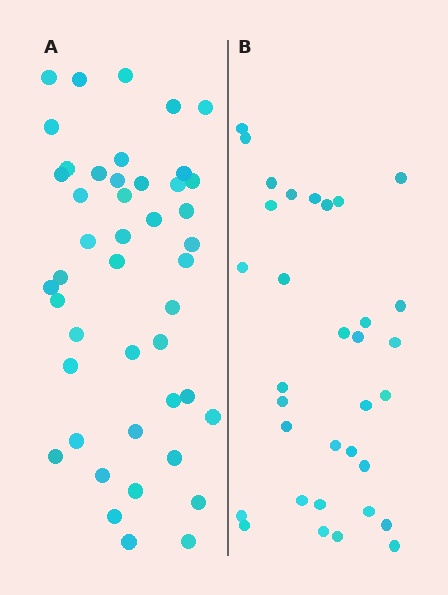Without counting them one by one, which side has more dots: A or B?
Region A (the left region) has more dots.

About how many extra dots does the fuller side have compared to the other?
Region A has roughly 12 or so more dots than region B.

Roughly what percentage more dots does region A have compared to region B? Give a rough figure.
About 35% more.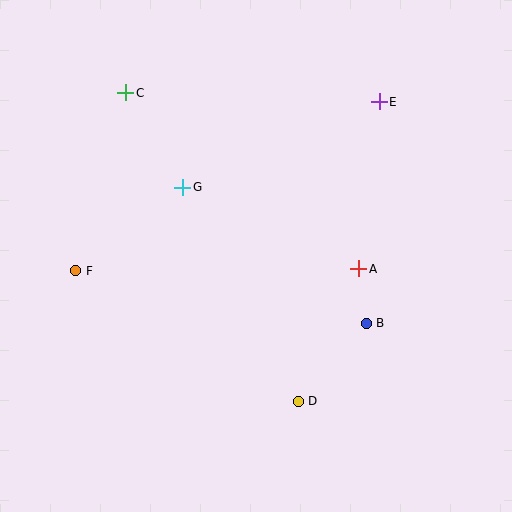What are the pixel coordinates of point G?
Point G is at (183, 187).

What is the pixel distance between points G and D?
The distance between G and D is 243 pixels.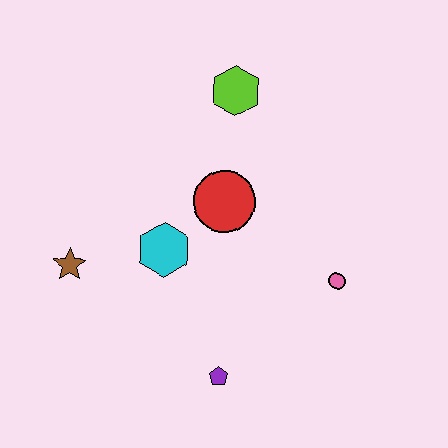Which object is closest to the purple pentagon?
The cyan hexagon is closest to the purple pentagon.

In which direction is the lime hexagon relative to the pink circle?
The lime hexagon is above the pink circle.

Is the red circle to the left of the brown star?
No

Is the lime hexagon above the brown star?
Yes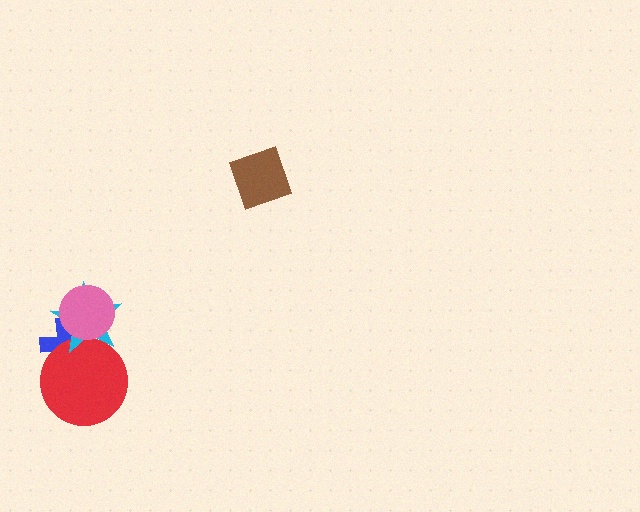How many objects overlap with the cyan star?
3 objects overlap with the cyan star.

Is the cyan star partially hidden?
Yes, it is partially covered by another shape.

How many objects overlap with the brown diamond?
0 objects overlap with the brown diamond.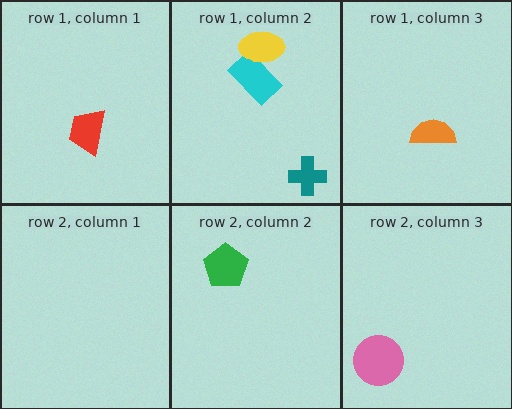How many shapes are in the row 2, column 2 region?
1.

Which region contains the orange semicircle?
The row 1, column 3 region.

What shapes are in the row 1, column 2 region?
The cyan rectangle, the yellow ellipse, the teal cross.